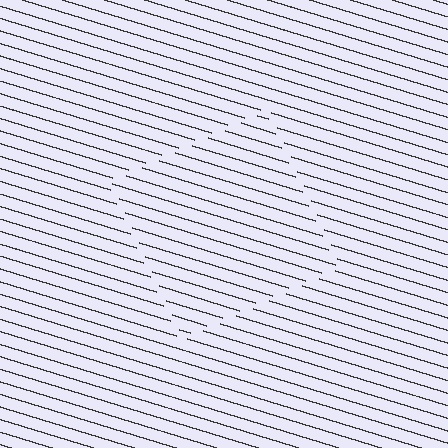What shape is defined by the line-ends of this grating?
An illusory square. The interior of the shape contains the same grating, shifted by half a period — the contour is defined by the phase discontinuity where line-ends from the inner and outer gratings abut.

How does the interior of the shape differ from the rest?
The interior of the shape contains the same grating, shifted by half a period — the contour is defined by the phase discontinuity where line-ends from the inner and outer gratings abut.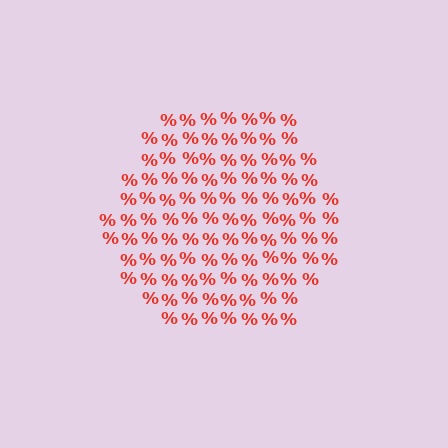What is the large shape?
The large shape is a hexagon.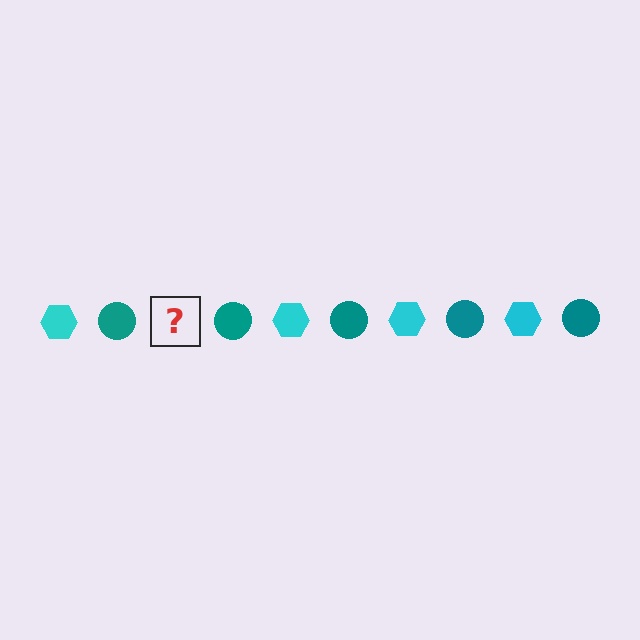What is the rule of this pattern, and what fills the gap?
The rule is that the pattern alternates between cyan hexagon and teal circle. The gap should be filled with a cyan hexagon.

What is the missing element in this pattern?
The missing element is a cyan hexagon.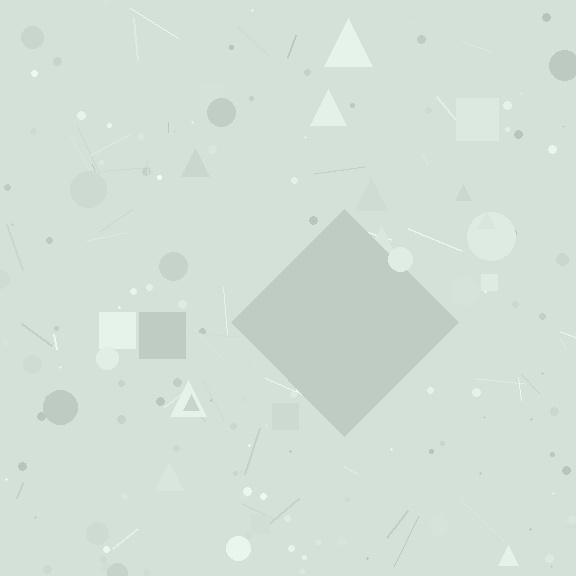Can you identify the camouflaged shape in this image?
The camouflaged shape is a diamond.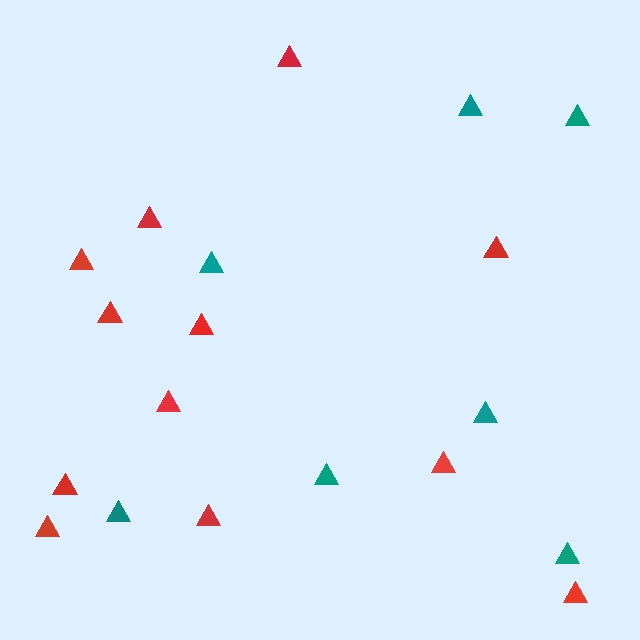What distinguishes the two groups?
There are 2 groups: one group of teal triangles (7) and one group of red triangles (12).